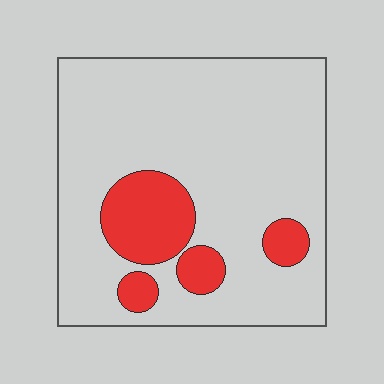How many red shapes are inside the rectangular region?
4.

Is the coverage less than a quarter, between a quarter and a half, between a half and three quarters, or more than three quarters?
Less than a quarter.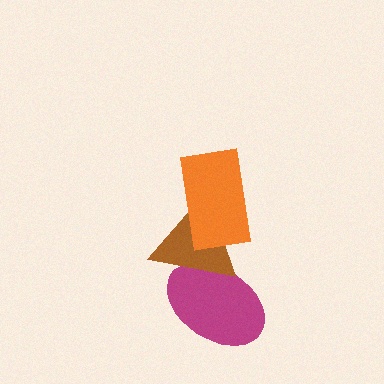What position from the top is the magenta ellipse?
The magenta ellipse is 3rd from the top.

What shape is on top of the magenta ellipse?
The brown triangle is on top of the magenta ellipse.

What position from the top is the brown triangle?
The brown triangle is 2nd from the top.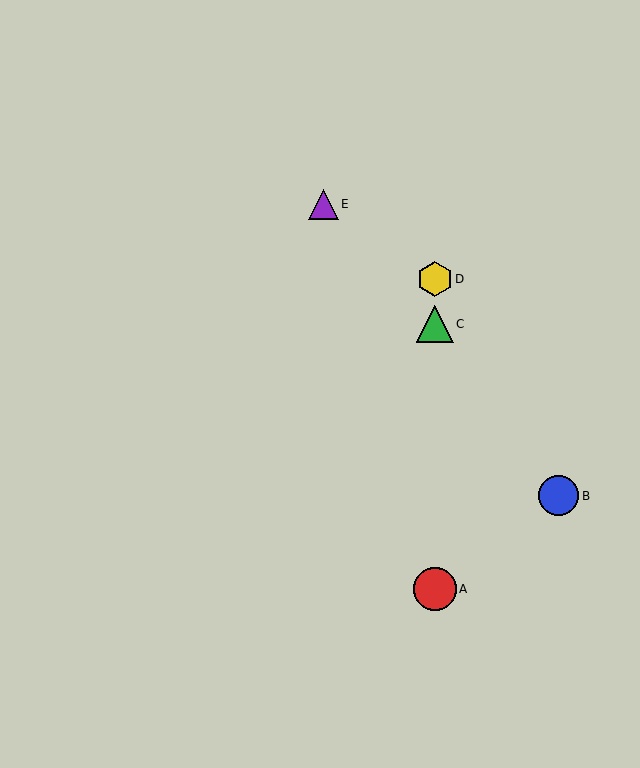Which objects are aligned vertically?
Objects A, C, D are aligned vertically.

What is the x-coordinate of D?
Object D is at x≈435.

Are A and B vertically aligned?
No, A is at x≈435 and B is at x≈558.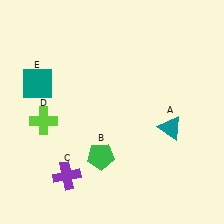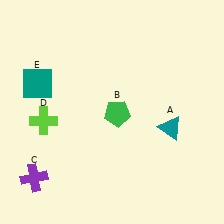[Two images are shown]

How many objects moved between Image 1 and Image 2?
2 objects moved between the two images.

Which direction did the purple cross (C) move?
The purple cross (C) moved left.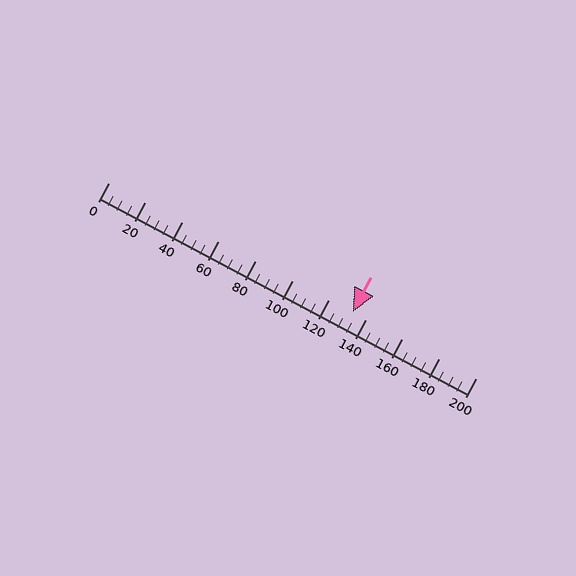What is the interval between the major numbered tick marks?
The major tick marks are spaced 20 units apart.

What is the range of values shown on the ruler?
The ruler shows values from 0 to 200.